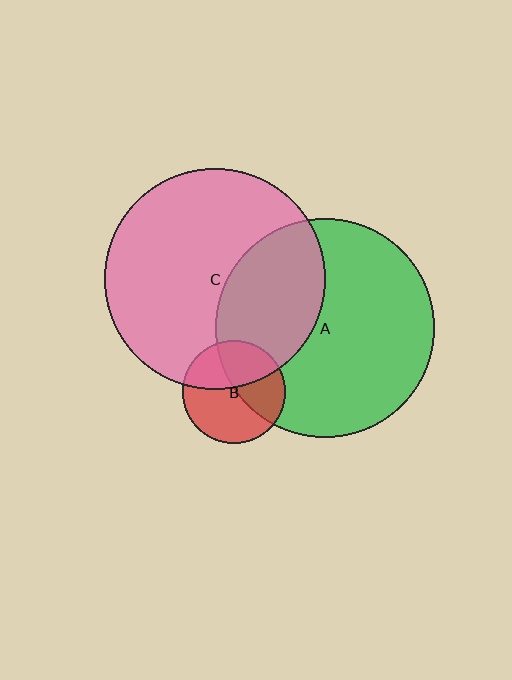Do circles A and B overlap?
Yes.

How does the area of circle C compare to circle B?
Approximately 4.6 times.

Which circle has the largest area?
Circle C (pink).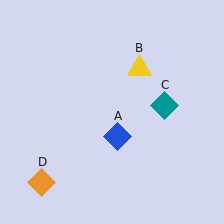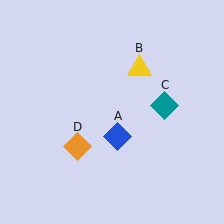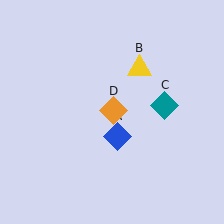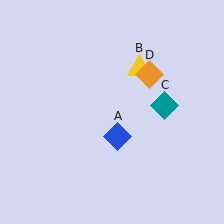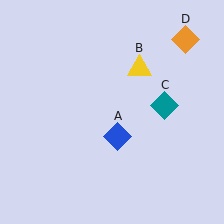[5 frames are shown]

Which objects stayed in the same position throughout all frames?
Blue diamond (object A) and yellow triangle (object B) and teal diamond (object C) remained stationary.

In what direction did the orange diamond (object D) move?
The orange diamond (object D) moved up and to the right.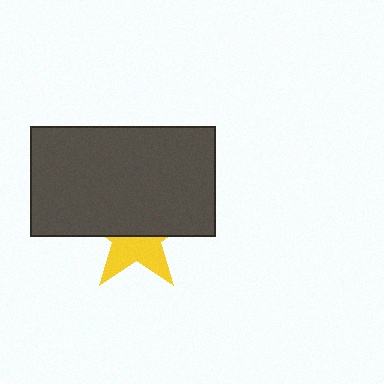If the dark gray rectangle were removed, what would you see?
You would see the complete yellow star.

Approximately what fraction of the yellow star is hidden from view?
Roughly 57% of the yellow star is hidden behind the dark gray rectangle.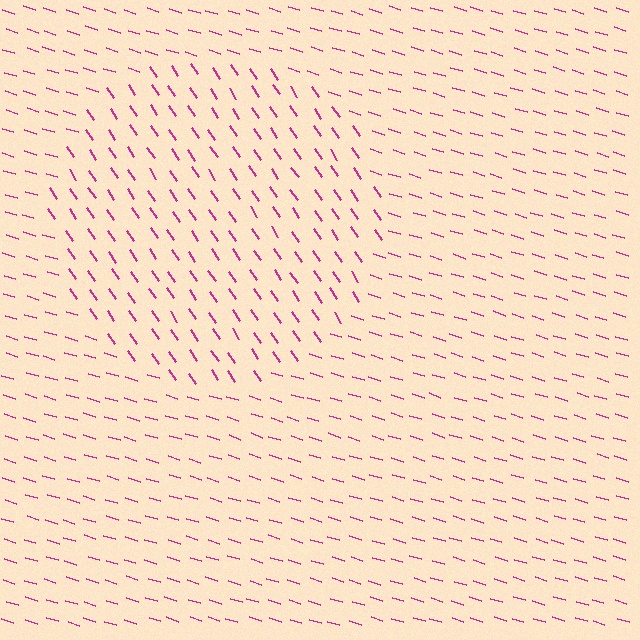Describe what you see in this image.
The image is filled with small magenta line segments. A circle region in the image has lines oriented differently from the surrounding lines, creating a visible texture boundary.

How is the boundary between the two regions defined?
The boundary is defined purely by a change in line orientation (approximately 39 degrees difference). All lines are the same color and thickness.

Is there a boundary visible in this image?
Yes, there is a texture boundary formed by a change in line orientation.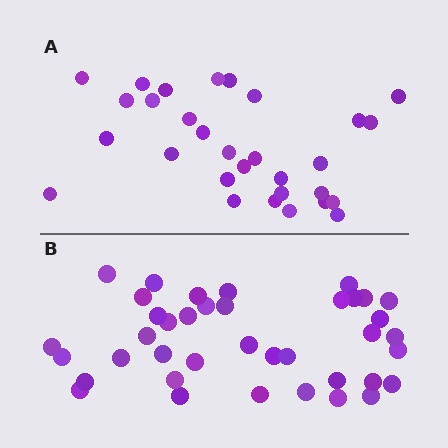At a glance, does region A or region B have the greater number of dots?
Region B (the bottom region) has more dots.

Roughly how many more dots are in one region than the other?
Region B has roughly 8 or so more dots than region A.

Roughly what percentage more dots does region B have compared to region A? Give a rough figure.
About 30% more.